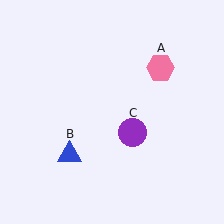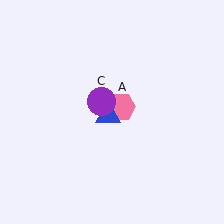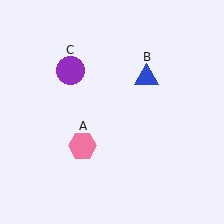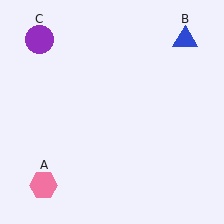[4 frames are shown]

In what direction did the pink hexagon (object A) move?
The pink hexagon (object A) moved down and to the left.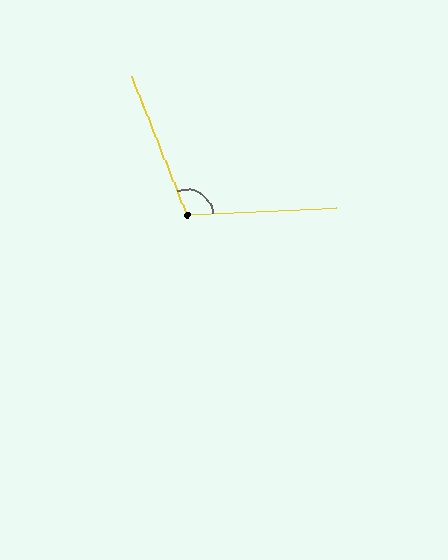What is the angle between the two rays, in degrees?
Approximately 108 degrees.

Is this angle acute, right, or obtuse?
It is obtuse.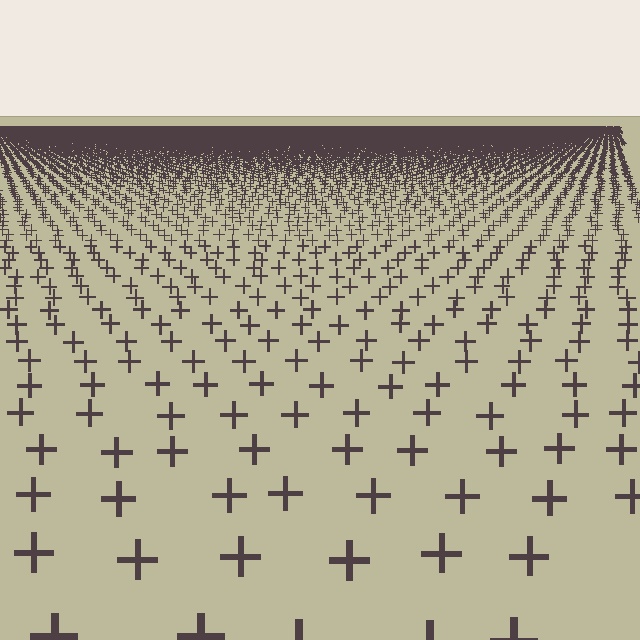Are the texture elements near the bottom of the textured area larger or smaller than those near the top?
Larger. Near the bottom, elements are closer to the viewer and appear at a bigger on-screen size.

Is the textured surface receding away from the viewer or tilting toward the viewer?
The surface is receding away from the viewer. Texture elements get smaller and denser toward the top.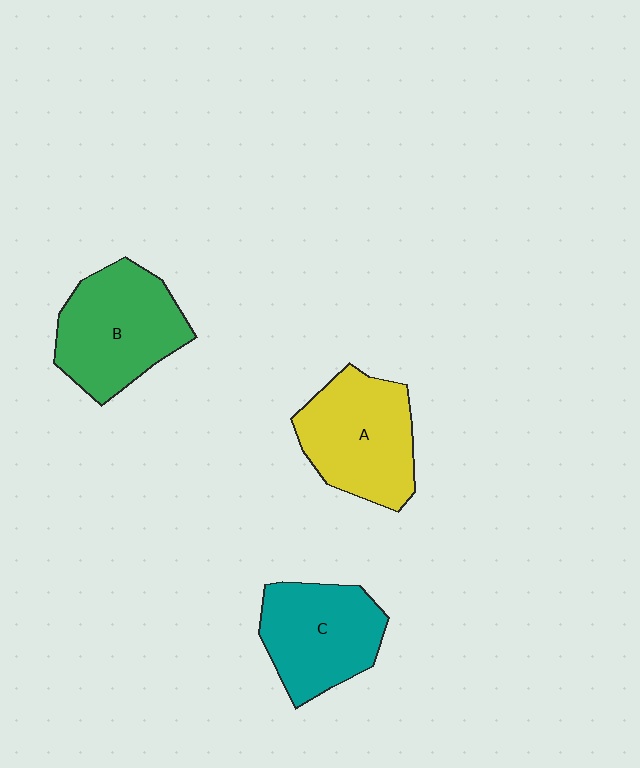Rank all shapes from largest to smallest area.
From largest to smallest: B (green), A (yellow), C (teal).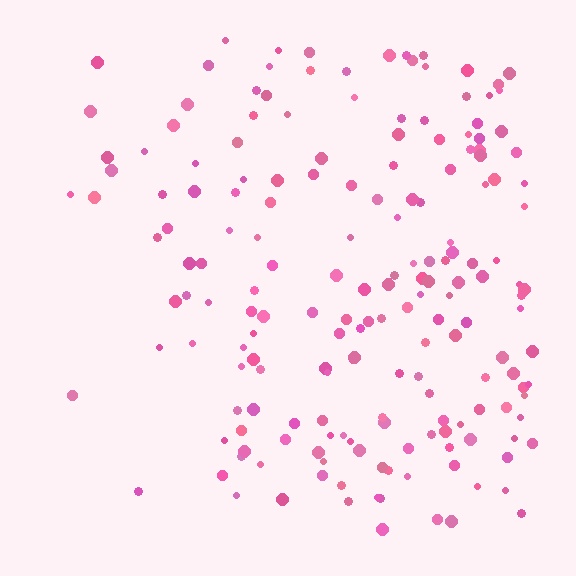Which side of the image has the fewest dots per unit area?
The left.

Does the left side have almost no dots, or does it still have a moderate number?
Still a moderate number, just noticeably fewer than the right.